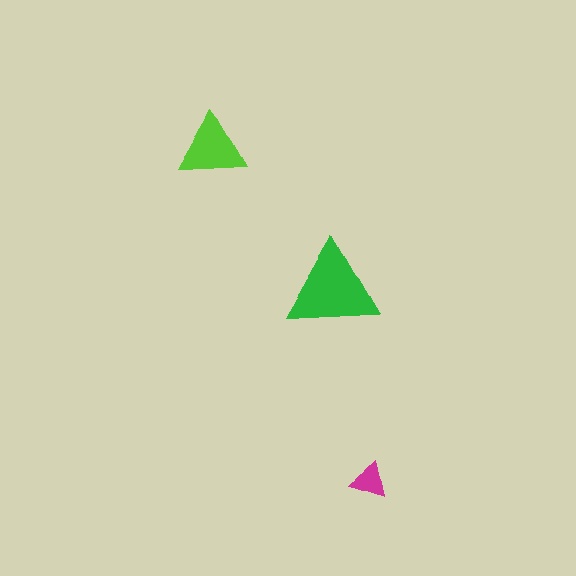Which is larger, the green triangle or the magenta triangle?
The green one.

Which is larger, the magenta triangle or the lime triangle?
The lime one.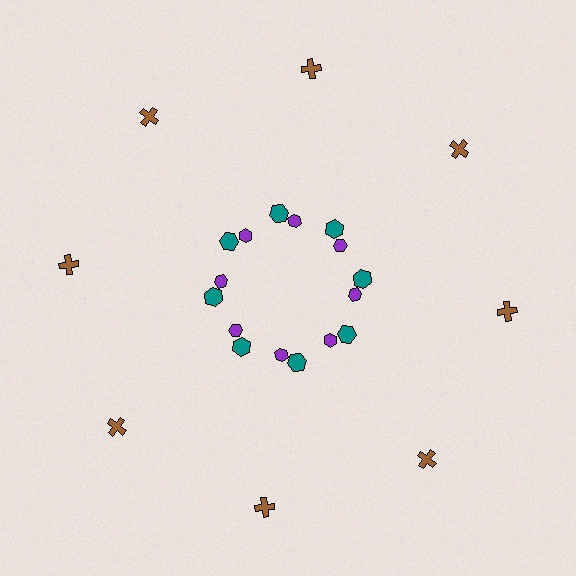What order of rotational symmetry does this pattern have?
This pattern has 8-fold rotational symmetry.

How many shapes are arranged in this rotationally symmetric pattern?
There are 24 shapes, arranged in 8 groups of 3.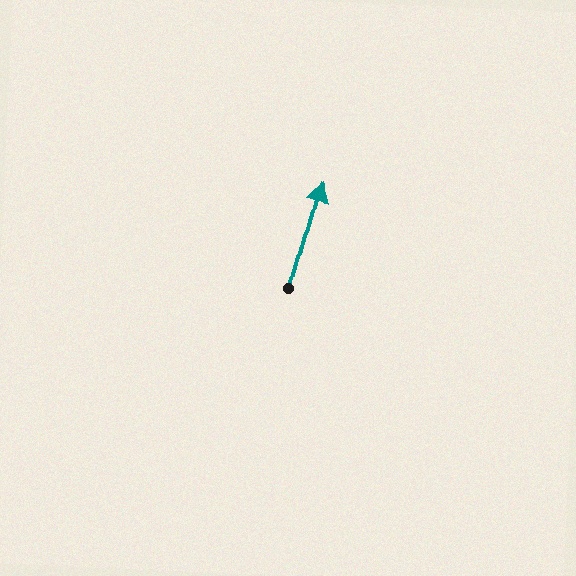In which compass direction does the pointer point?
North.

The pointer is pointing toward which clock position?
Roughly 1 o'clock.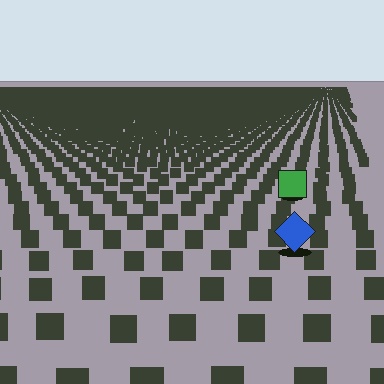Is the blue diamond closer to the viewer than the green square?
Yes. The blue diamond is closer — you can tell from the texture gradient: the ground texture is coarser near it.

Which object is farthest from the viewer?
The green square is farthest from the viewer. It appears smaller and the ground texture around it is denser.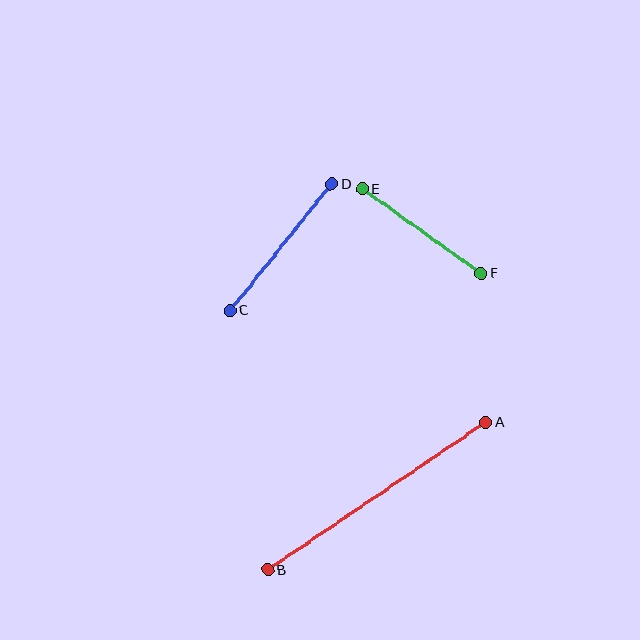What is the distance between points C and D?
The distance is approximately 163 pixels.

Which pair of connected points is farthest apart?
Points A and B are farthest apart.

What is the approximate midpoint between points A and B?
The midpoint is at approximately (377, 496) pixels.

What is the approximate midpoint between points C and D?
The midpoint is at approximately (281, 248) pixels.